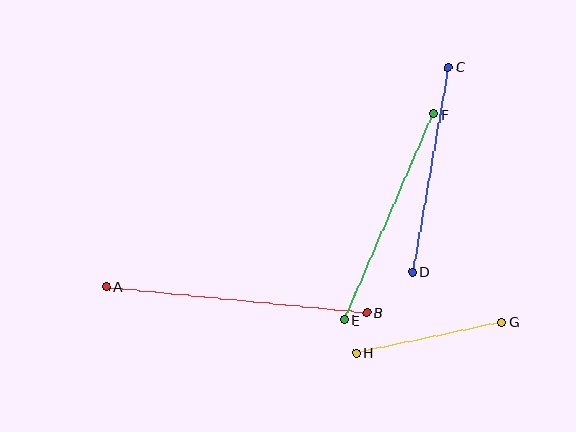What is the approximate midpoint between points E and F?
The midpoint is at approximately (389, 217) pixels.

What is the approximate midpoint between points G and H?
The midpoint is at approximately (429, 338) pixels.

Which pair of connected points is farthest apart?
Points A and B are farthest apart.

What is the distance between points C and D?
The distance is approximately 208 pixels.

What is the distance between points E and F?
The distance is approximately 224 pixels.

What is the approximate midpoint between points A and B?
The midpoint is at approximately (237, 300) pixels.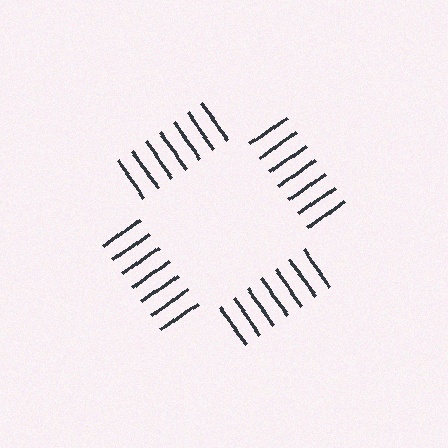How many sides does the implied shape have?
4 sides — the line-ends trace a square.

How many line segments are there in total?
28 — 7 along each of the 4 edges.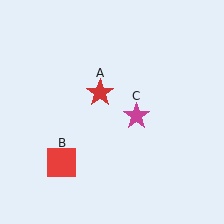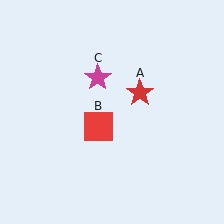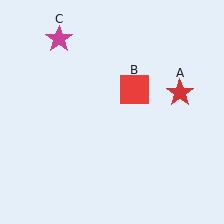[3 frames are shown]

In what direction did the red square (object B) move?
The red square (object B) moved up and to the right.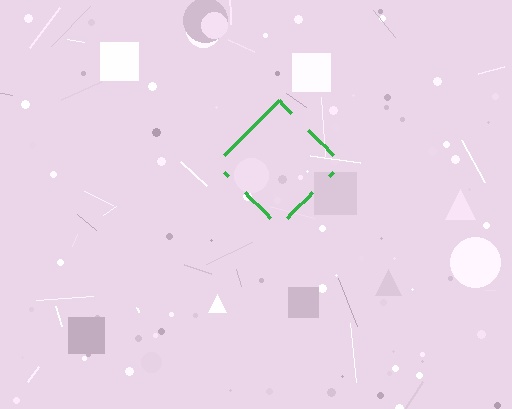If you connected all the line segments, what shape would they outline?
They would outline a diamond.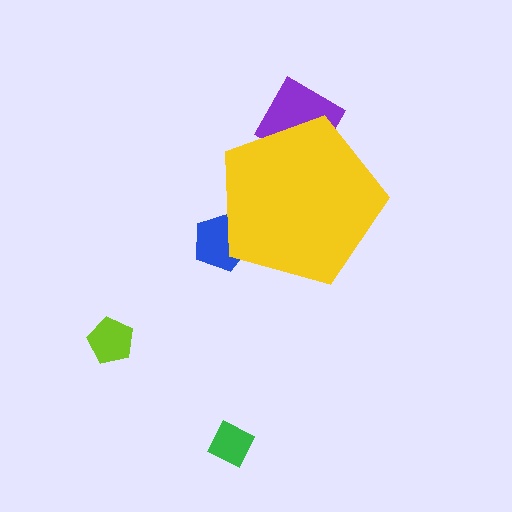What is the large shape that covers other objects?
A yellow pentagon.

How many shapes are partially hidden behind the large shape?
2 shapes are partially hidden.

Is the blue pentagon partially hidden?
Yes, the blue pentagon is partially hidden behind the yellow pentagon.